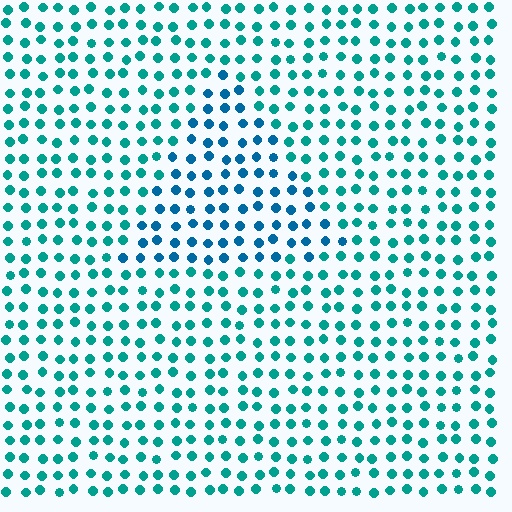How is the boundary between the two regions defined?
The boundary is defined purely by a slight shift in hue (about 27 degrees). Spacing, size, and orientation are identical on both sides.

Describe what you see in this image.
The image is filled with small teal elements in a uniform arrangement. A triangle-shaped region is visible where the elements are tinted to a slightly different hue, forming a subtle color boundary.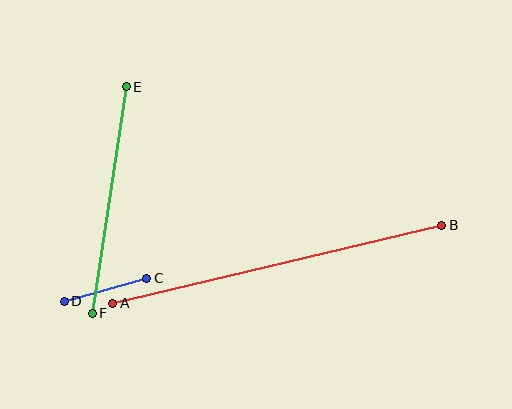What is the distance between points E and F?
The distance is approximately 229 pixels.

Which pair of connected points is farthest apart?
Points A and B are farthest apart.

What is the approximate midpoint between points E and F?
The midpoint is at approximately (109, 200) pixels.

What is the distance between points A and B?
The distance is approximately 338 pixels.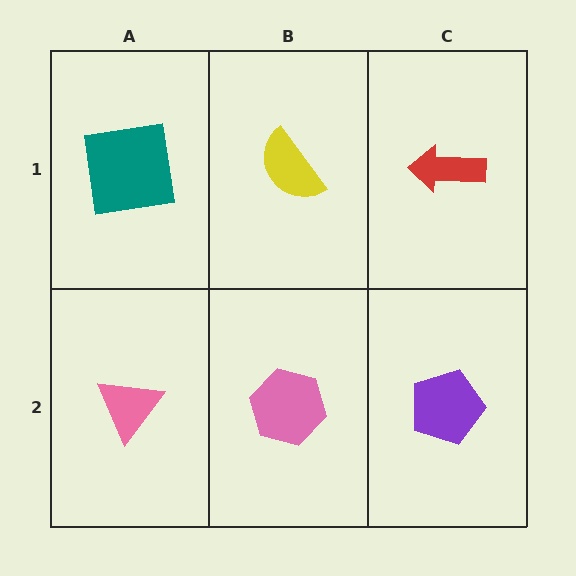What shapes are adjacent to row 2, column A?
A teal square (row 1, column A), a pink hexagon (row 2, column B).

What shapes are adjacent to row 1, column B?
A pink hexagon (row 2, column B), a teal square (row 1, column A), a red arrow (row 1, column C).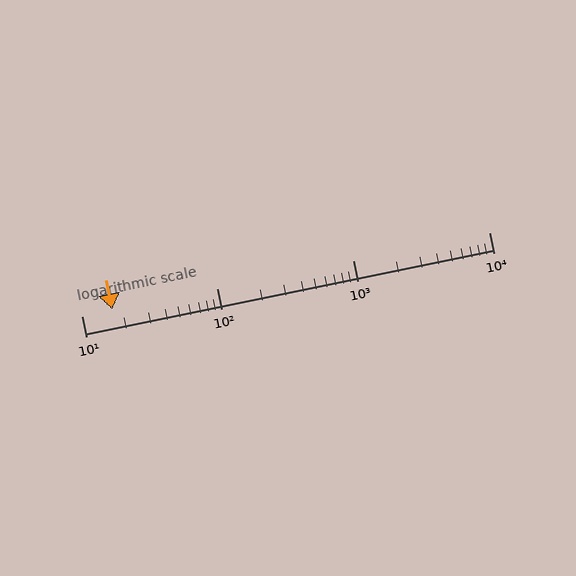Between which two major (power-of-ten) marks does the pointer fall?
The pointer is between 10 and 100.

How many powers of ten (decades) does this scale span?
The scale spans 3 decades, from 10 to 10000.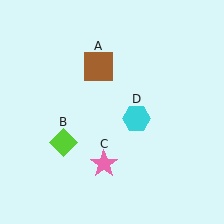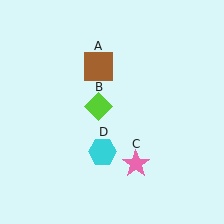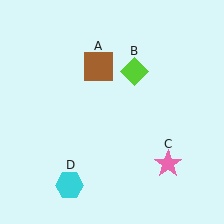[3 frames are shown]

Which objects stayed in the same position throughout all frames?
Brown square (object A) remained stationary.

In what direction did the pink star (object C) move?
The pink star (object C) moved right.